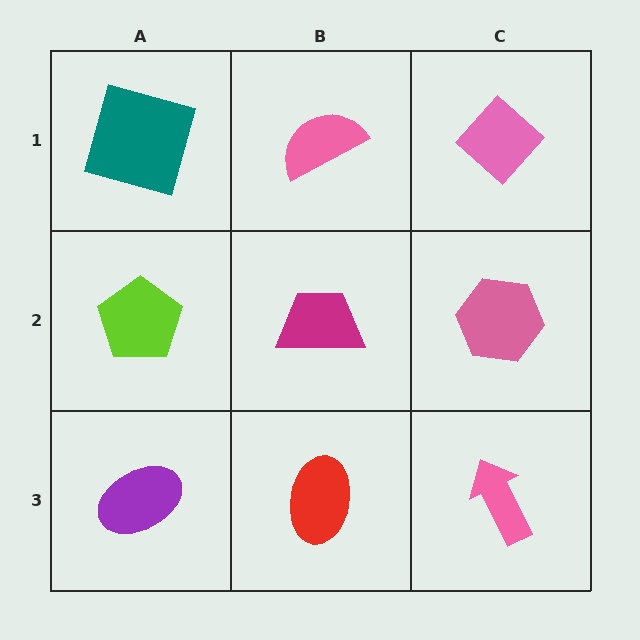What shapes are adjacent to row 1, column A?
A lime pentagon (row 2, column A), a pink semicircle (row 1, column B).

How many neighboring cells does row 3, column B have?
3.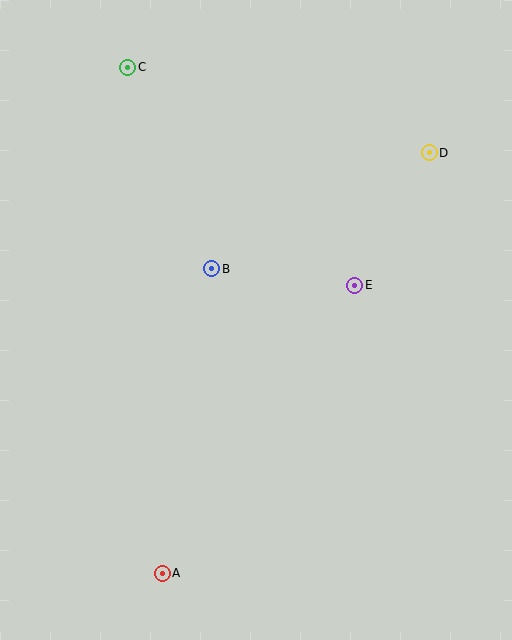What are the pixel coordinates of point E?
Point E is at (355, 285).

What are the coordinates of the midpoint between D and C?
The midpoint between D and C is at (278, 110).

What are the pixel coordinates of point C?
Point C is at (128, 67).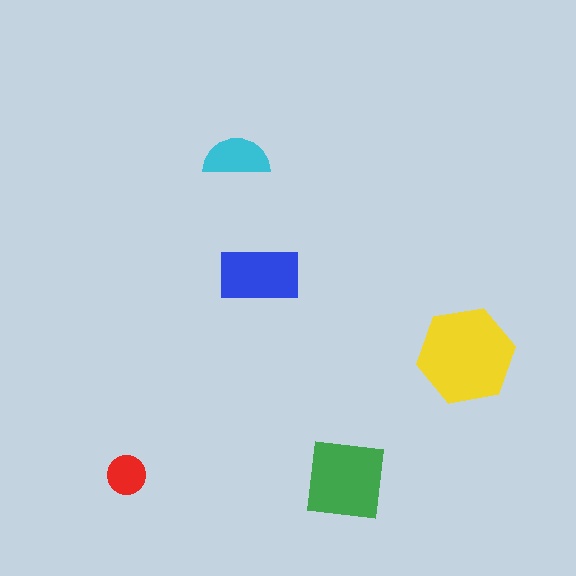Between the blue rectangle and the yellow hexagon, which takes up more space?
The yellow hexagon.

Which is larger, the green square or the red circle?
The green square.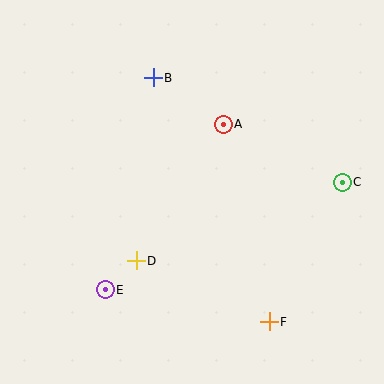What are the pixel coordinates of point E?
Point E is at (105, 290).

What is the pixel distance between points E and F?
The distance between E and F is 167 pixels.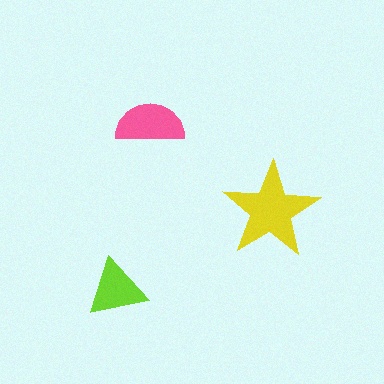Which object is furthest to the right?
The yellow star is rightmost.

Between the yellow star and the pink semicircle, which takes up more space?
The yellow star.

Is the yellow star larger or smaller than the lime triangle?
Larger.